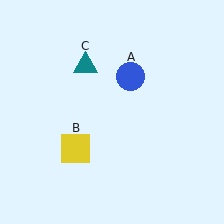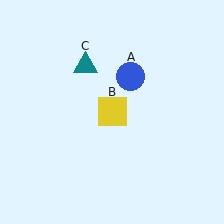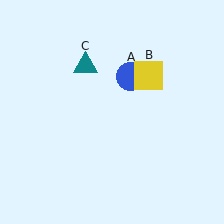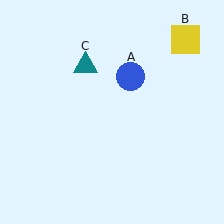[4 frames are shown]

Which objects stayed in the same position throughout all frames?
Blue circle (object A) and teal triangle (object C) remained stationary.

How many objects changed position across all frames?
1 object changed position: yellow square (object B).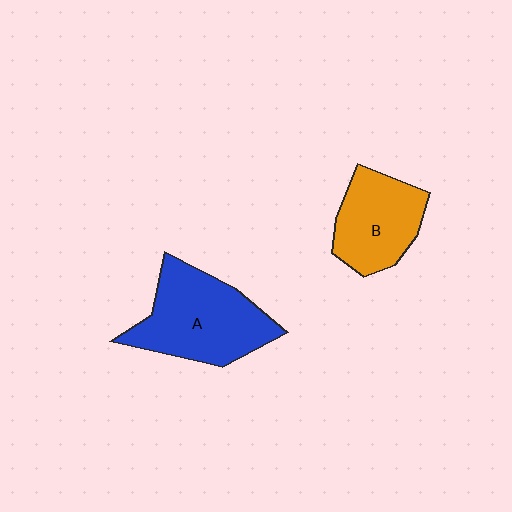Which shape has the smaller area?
Shape B (orange).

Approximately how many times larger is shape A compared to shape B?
Approximately 1.4 times.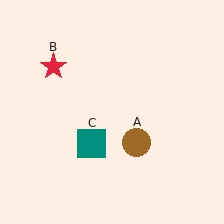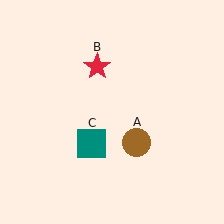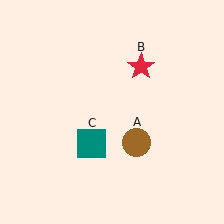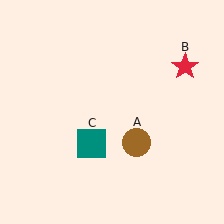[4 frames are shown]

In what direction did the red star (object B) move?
The red star (object B) moved right.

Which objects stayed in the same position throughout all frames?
Brown circle (object A) and teal square (object C) remained stationary.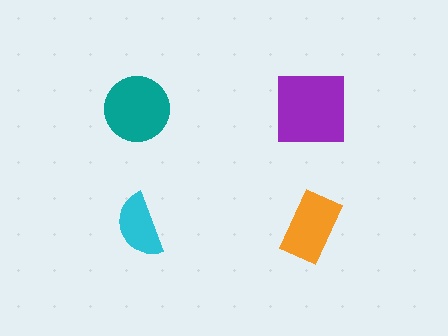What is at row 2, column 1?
A cyan semicircle.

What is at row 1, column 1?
A teal circle.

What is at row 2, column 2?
An orange rectangle.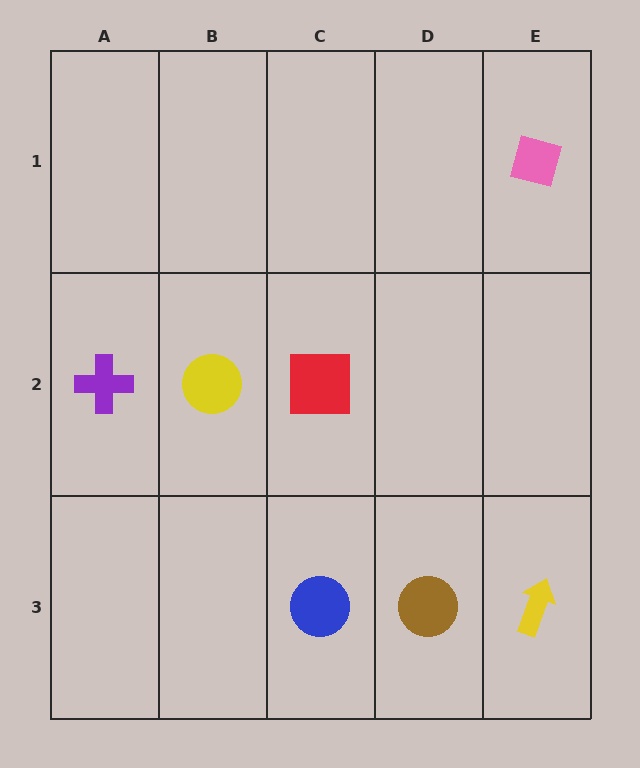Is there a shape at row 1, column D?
No, that cell is empty.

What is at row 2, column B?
A yellow circle.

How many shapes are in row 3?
3 shapes.